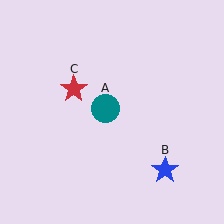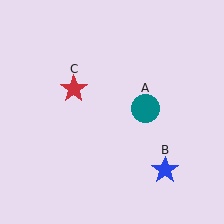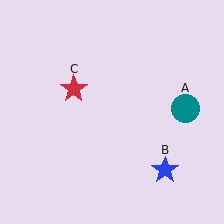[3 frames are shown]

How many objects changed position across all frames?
1 object changed position: teal circle (object A).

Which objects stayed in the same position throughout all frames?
Blue star (object B) and red star (object C) remained stationary.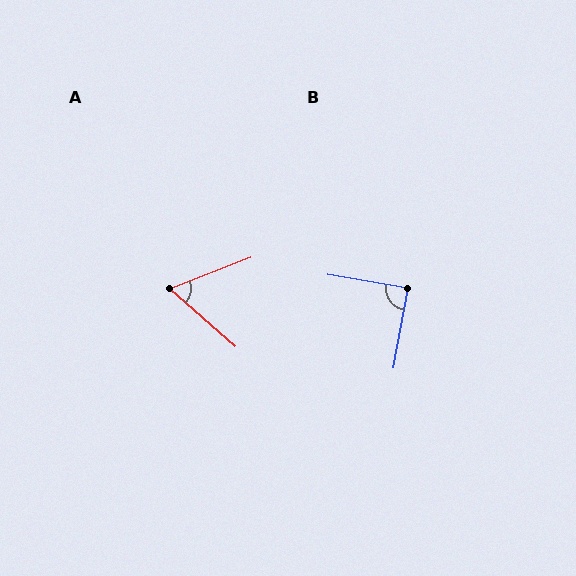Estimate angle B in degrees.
Approximately 89 degrees.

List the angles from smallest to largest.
A (62°), B (89°).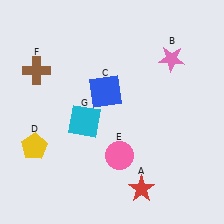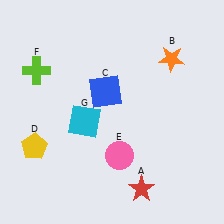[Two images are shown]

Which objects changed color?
B changed from pink to orange. F changed from brown to lime.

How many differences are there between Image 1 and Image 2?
There are 2 differences between the two images.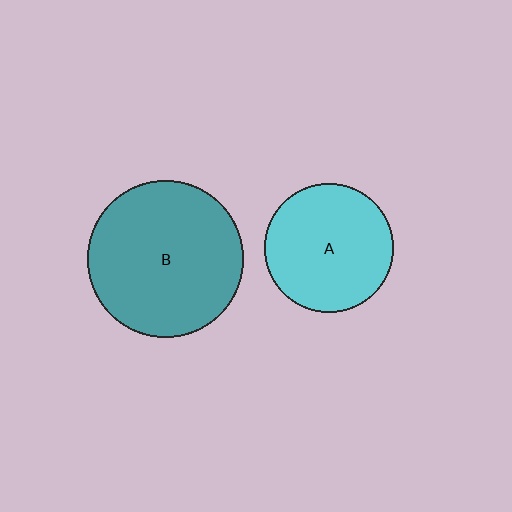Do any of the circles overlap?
No, none of the circles overlap.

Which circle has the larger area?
Circle B (teal).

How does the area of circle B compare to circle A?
Approximately 1.5 times.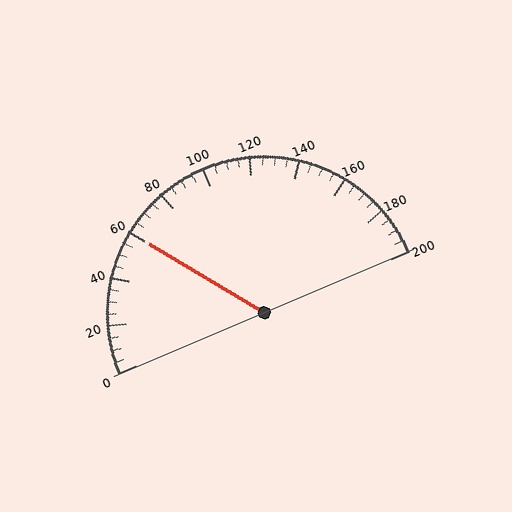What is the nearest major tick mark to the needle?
The nearest major tick mark is 60.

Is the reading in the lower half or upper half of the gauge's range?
The reading is in the lower half of the range (0 to 200).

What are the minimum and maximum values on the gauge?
The gauge ranges from 0 to 200.